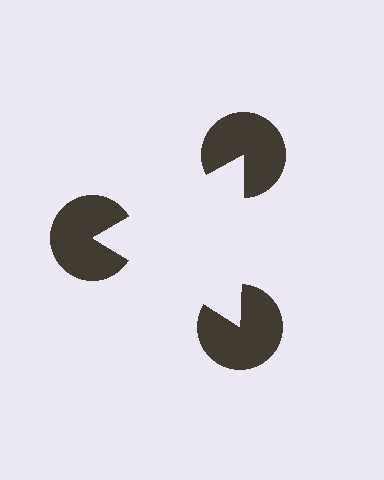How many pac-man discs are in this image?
There are 3 — one at each vertex of the illusory triangle.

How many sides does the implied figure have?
3 sides.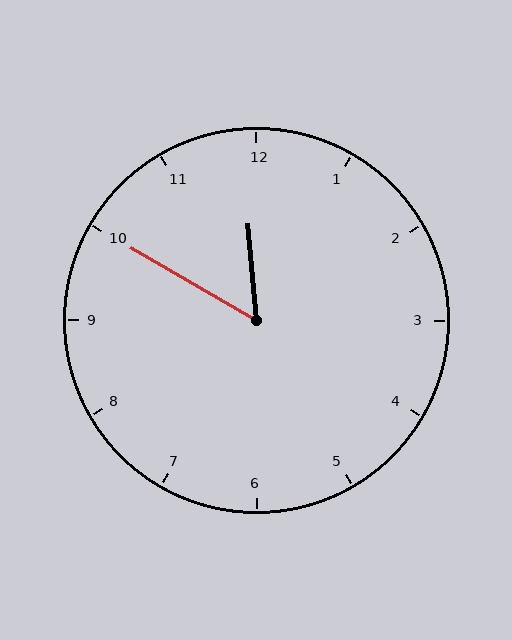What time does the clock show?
11:50.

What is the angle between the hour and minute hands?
Approximately 55 degrees.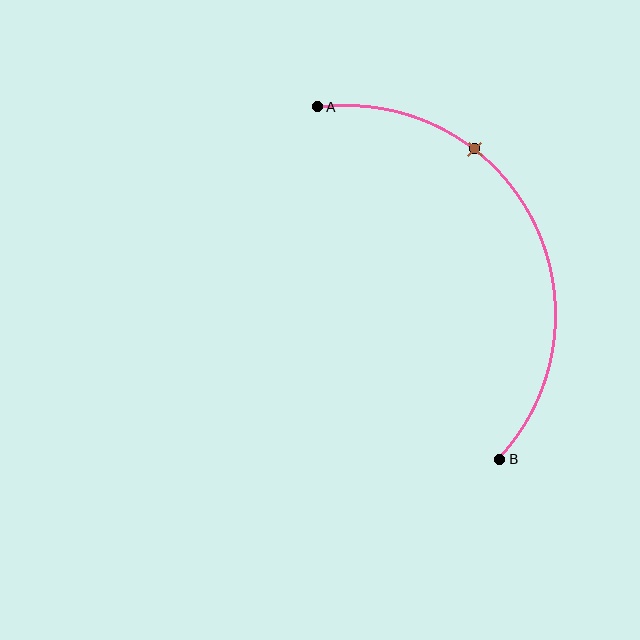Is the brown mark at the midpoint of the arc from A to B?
No. The brown mark lies on the arc but is closer to endpoint A. The arc midpoint would be at the point on the curve equidistant along the arc from both A and B.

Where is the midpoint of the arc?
The arc midpoint is the point on the curve farthest from the straight line joining A and B. It sits to the right of that line.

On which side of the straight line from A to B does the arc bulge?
The arc bulges to the right of the straight line connecting A and B.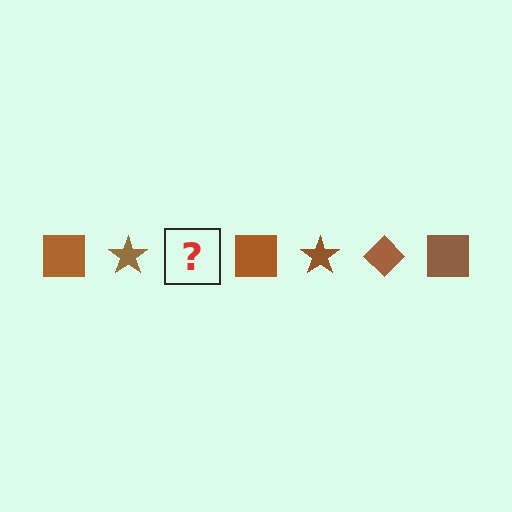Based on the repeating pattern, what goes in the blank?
The blank should be a brown diamond.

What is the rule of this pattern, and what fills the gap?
The rule is that the pattern cycles through square, star, diamond shapes in brown. The gap should be filled with a brown diamond.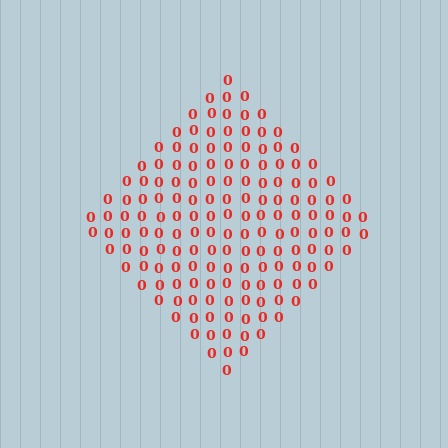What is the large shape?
The large shape is a diamond.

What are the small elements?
The small elements are digit 0's.